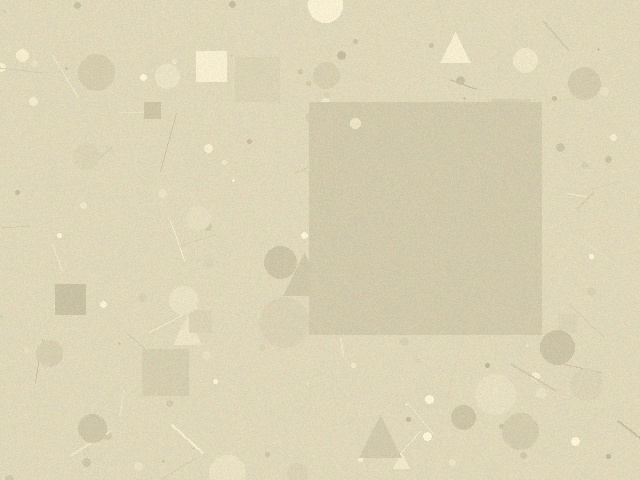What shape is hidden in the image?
A square is hidden in the image.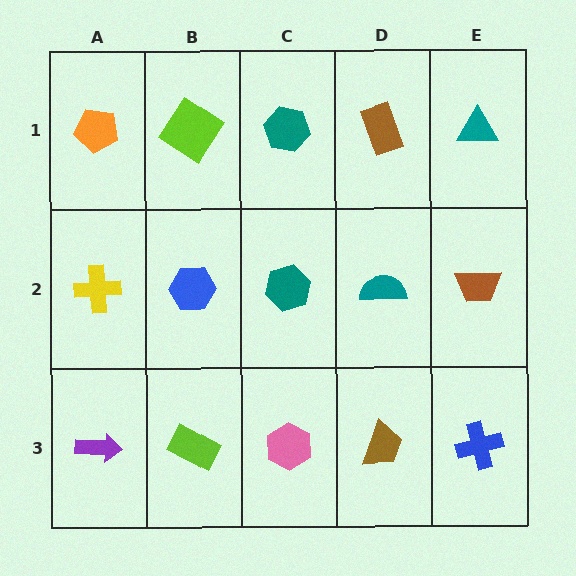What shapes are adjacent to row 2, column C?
A teal hexagon (row 1, column C), a pink hexagon (row 3, column C), a blue hexagon (row 2, column B), a teal semicircle (row 2, column D).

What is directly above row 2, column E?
A teal triangle.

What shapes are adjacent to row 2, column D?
A brown rectangle (row 1, column D), a brown trapezoid (row 3, column D), a teal hexagon (row 2, column C), a brown trapezoid (row 2, column E).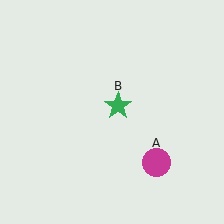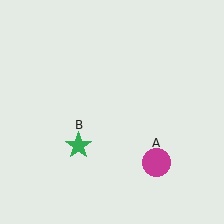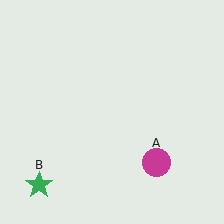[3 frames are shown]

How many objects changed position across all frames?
1 object changed position: green star (object B).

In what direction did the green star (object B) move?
The green star (object B) moved down and to the left.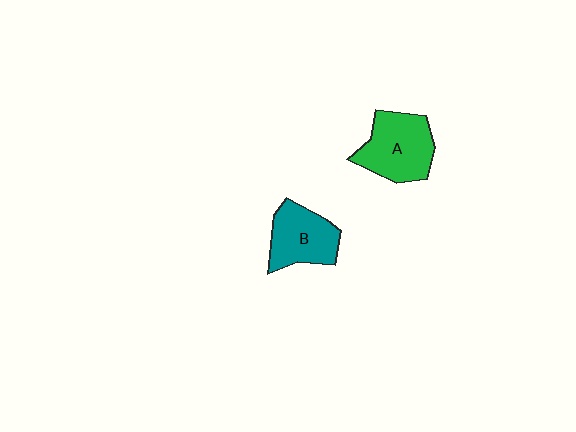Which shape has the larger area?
Shape A (green).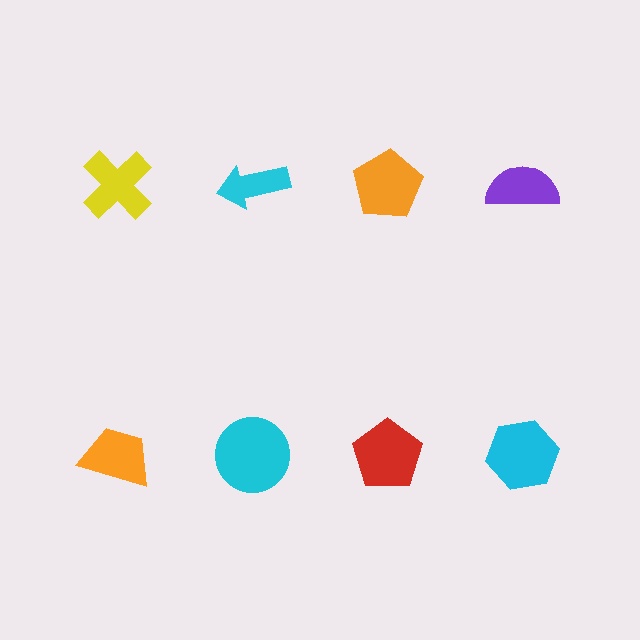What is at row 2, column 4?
A cyan hexagon.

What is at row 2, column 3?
A red pentagon.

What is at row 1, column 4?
A purple semicircle.